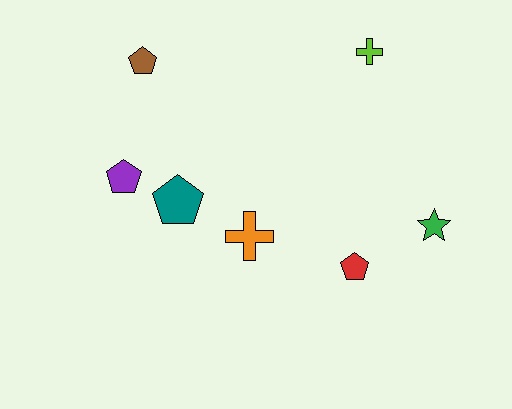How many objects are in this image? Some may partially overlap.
There are 7 objects.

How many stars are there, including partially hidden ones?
There is 1 star.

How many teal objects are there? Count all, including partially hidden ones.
There is 1 teal object.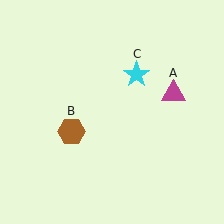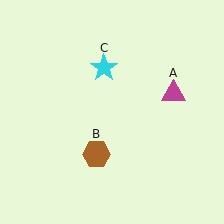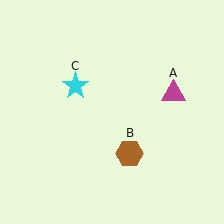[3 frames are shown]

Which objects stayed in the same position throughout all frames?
Magenta triangle (object A) remained stationary.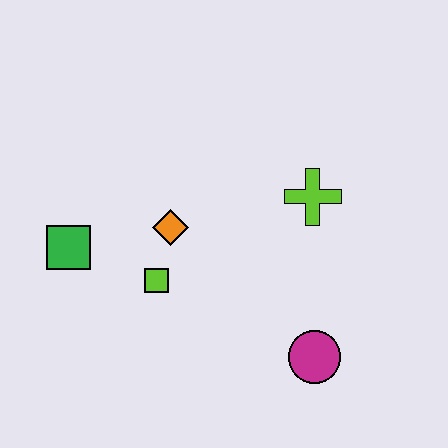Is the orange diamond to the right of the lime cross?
No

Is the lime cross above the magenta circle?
Yes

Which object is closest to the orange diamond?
The lime square is closest to the orange diamond.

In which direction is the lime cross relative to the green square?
The lime cross is to the right of the green square.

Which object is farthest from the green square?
The magenta circle is farthest from the green square.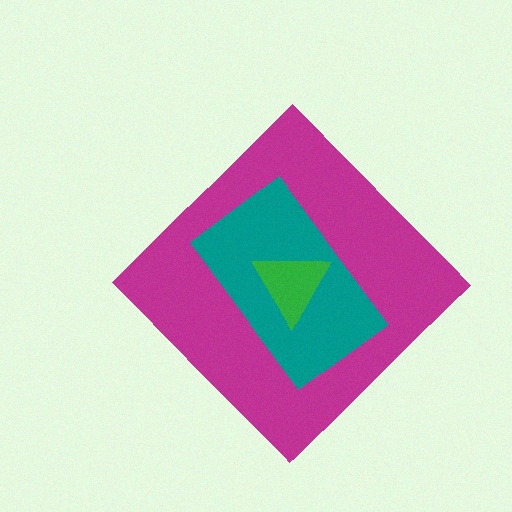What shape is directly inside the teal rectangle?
The green triangle.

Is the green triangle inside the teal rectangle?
Yes.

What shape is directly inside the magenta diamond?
The teal rectangle.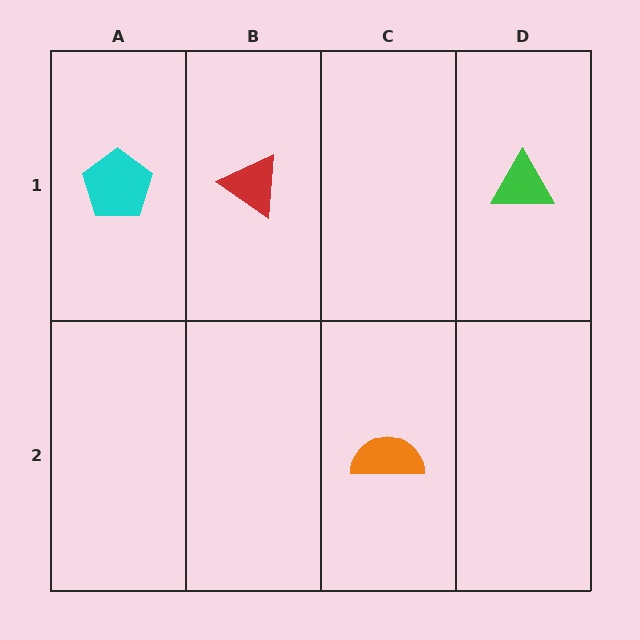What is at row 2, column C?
An orange semicircle.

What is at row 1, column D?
A green triangle.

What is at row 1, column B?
A red triangle.